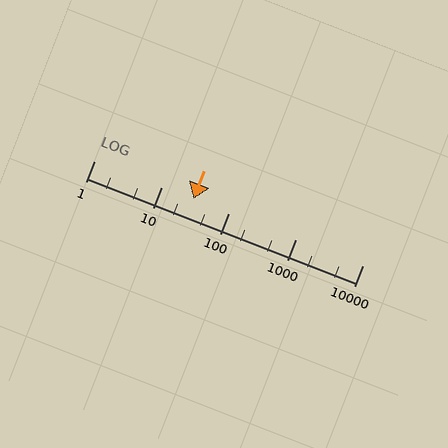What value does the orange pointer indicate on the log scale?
The pointer indicates approximately 30.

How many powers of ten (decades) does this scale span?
The scale spans 4 decades, from 1 to 10000.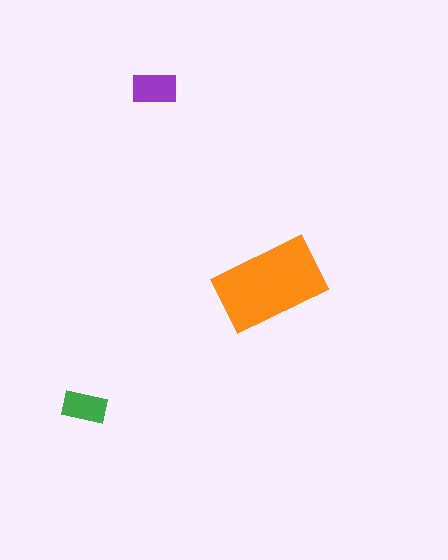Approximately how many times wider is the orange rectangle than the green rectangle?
About 2.5 times wider.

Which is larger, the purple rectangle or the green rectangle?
The purple one.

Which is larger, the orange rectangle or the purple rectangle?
The orange one.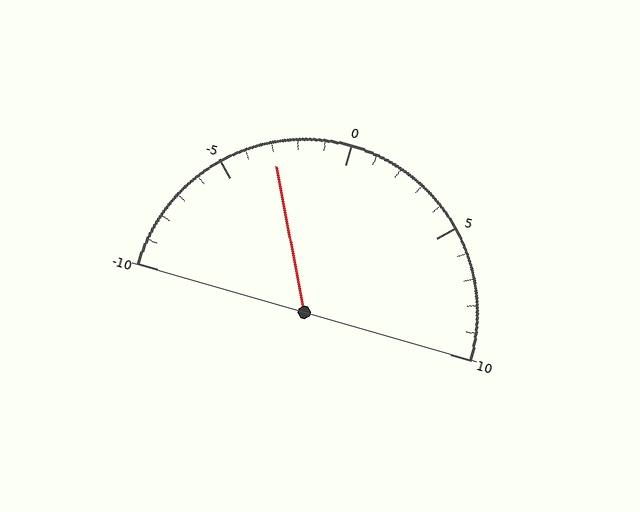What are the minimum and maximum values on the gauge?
The gauge ranges from -10 to 10.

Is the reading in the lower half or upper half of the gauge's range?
The reading is in the lower half of the range (-10 to 10).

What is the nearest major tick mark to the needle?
The nearest major tick mark is -5.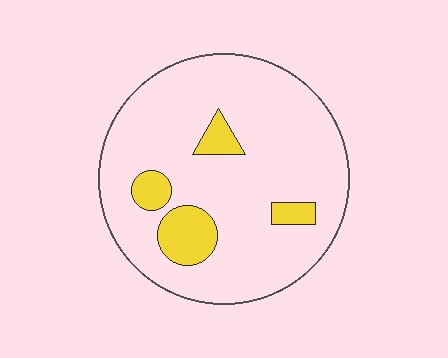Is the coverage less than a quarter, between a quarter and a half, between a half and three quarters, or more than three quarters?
Less than a quarter.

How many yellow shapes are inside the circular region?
4.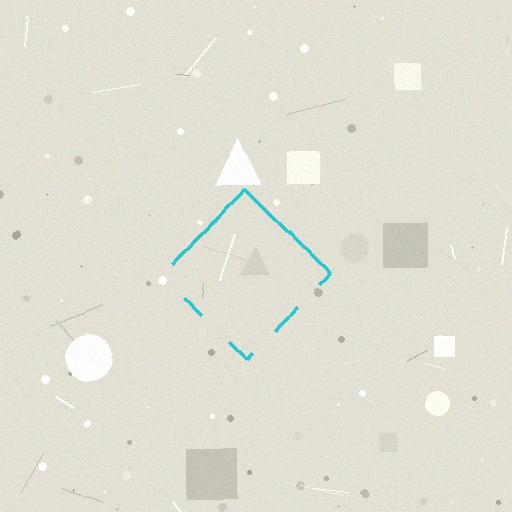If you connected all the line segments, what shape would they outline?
They would outline a diamond.